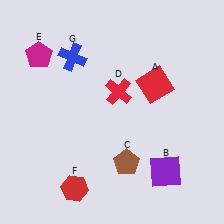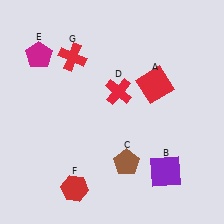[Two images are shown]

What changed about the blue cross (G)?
In Image 1, G is blue. In Image 2, it changed to red.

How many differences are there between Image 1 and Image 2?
There is 1 difference between the two images.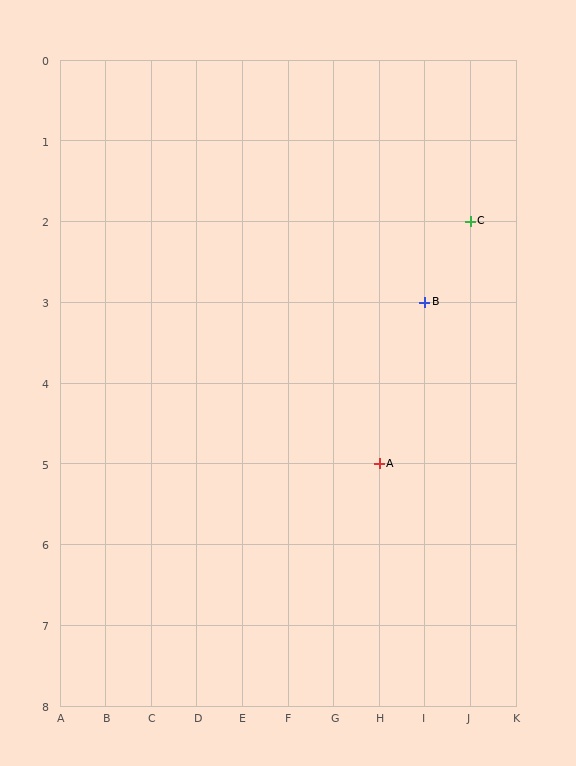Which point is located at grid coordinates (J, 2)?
Point C is at (J, 2).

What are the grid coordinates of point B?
Point B is at grid coordinates (I, 3).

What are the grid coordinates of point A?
Point A is at grid coordinates (H, 5).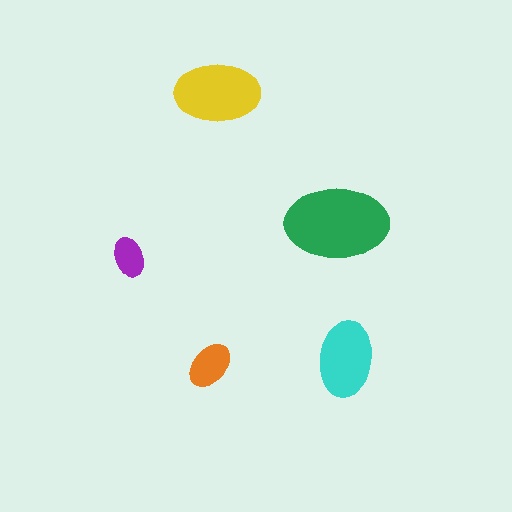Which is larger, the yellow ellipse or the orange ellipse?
The yellow one.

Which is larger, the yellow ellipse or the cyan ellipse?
The yellow one.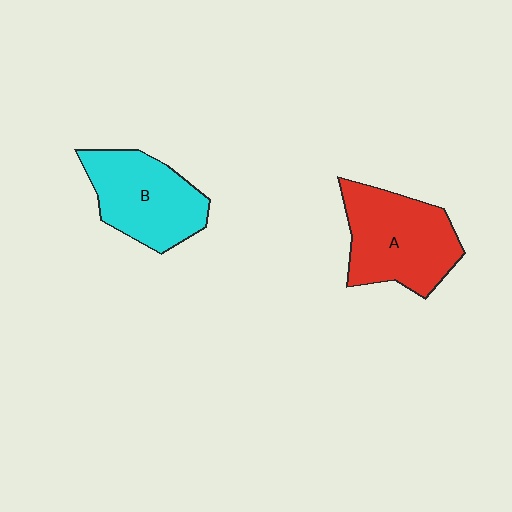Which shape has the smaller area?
Shape B (cyan).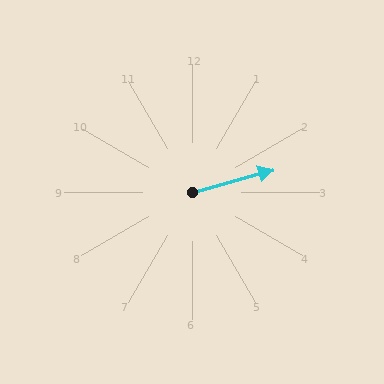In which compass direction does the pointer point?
East.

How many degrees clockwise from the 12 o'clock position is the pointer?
Approximately 75 degrees.